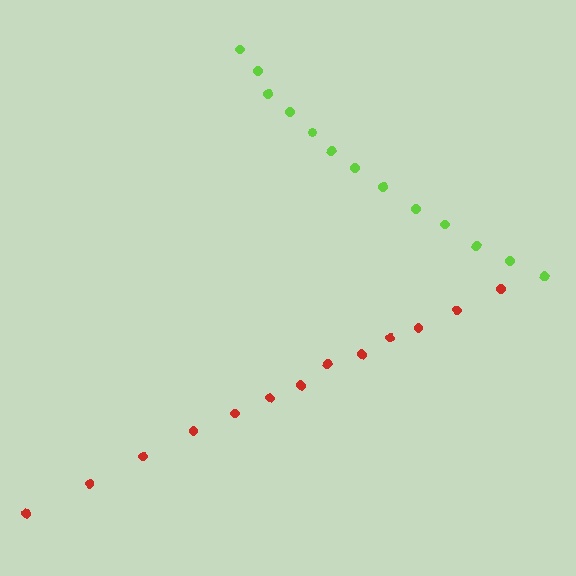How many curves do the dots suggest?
There are 2 distinct paths.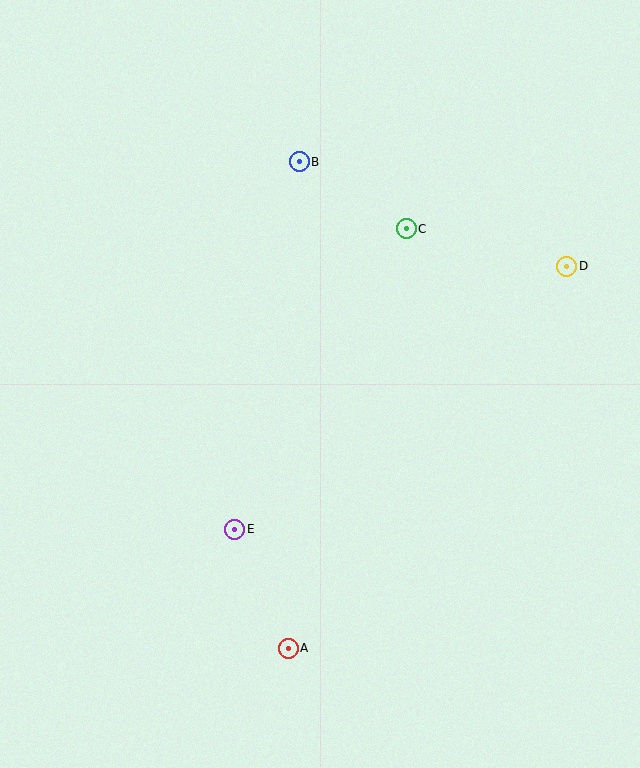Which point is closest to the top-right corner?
Point D is closest to the top-right corner.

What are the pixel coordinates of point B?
Point B is at (299, 162).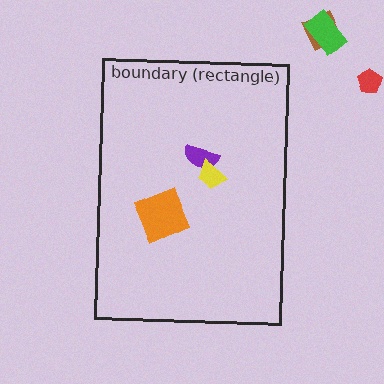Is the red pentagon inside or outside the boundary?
Outside.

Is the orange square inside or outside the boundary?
Inside.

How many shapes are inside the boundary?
3 inside, 3 outside.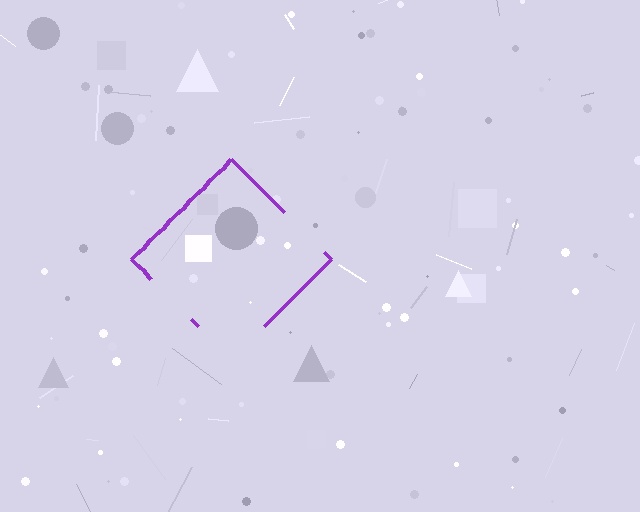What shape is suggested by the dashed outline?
The dashed outline suggests a diamond.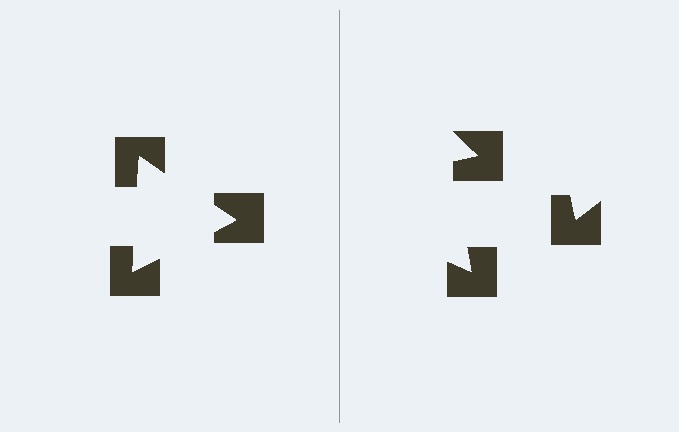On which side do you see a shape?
An illusory triangle appears on the left side. On the right side the wedge cuts are rotated, so no coherent shape forms.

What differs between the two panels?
The notched squares are positioned identically on both sides; only the wedge orientations differ. On the left they align to a triangle; on the right they are misaligned.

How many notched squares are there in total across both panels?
6 — 3 on each side.